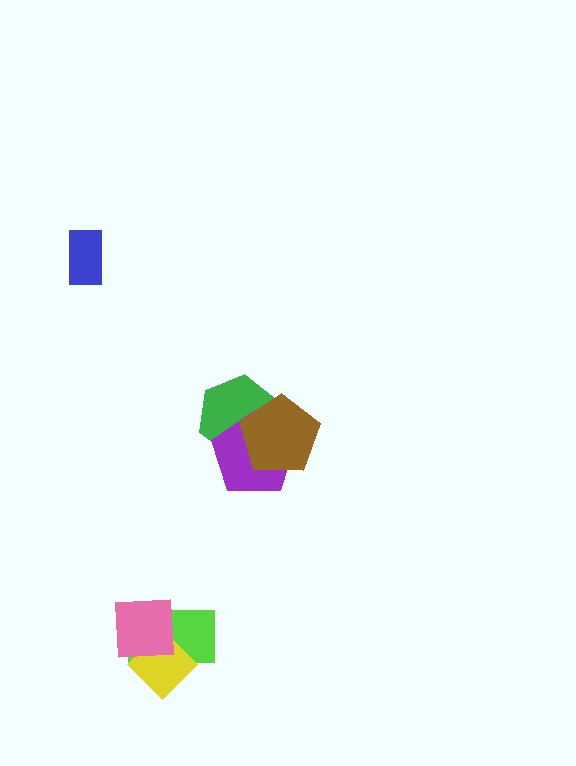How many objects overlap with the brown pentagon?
2 objects overlap with the brown pentagon.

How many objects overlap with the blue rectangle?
0 objects overlap with the blue rectangle.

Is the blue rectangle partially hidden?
No, no other shape covers it.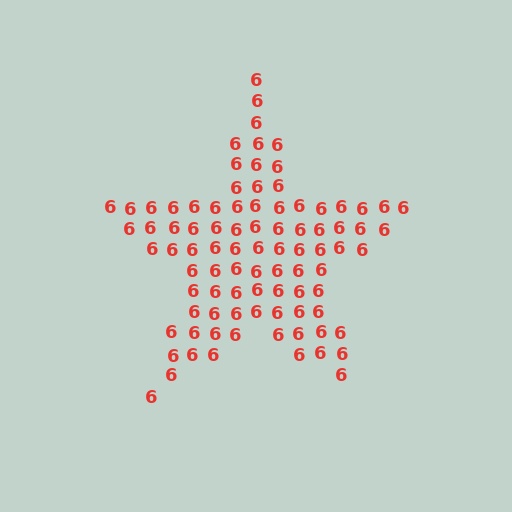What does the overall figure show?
The overall figure shows a star.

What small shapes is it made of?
It is made of small digit 6's.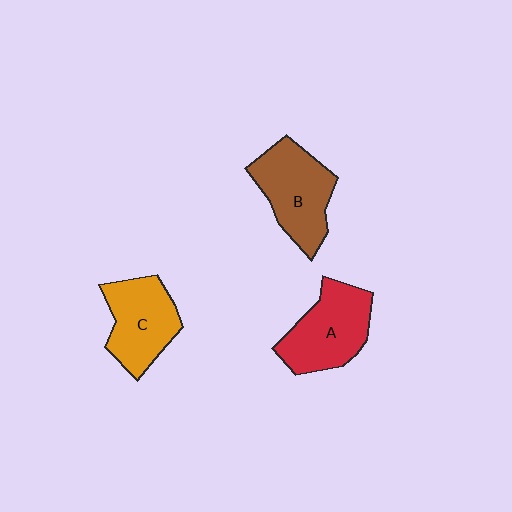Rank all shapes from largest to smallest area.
From largest to smallest: B (brown), A (red), C (orange).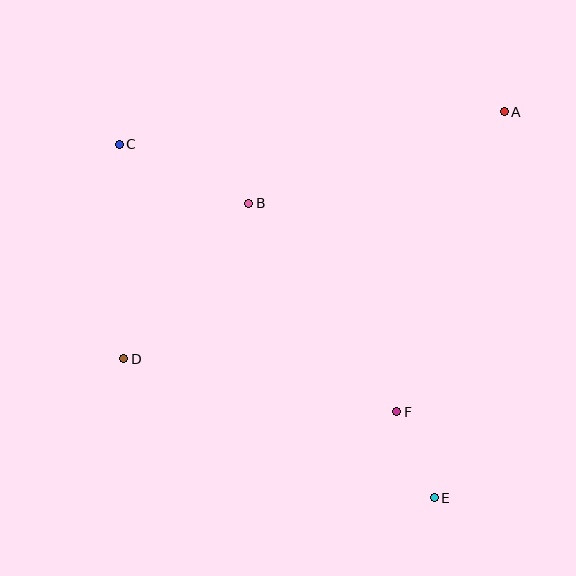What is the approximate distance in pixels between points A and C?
The distance between A and C is approximately 386 pixels.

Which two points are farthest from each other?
Points C and E are farthest from each other.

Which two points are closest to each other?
Points E and F are closest to each other.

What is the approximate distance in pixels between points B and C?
The distance between B and C is approximately 142 pixels.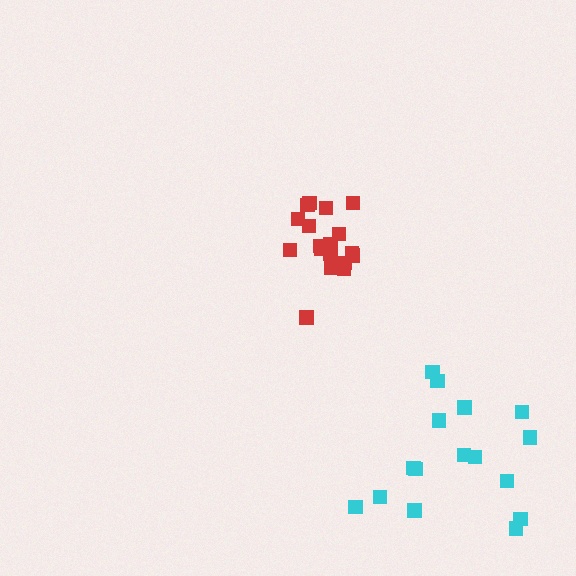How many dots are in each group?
Group 1: 18 dots, Group 2: 16 dots (34 total).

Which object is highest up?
The red cluster is topmost.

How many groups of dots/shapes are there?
There are 2 groups.